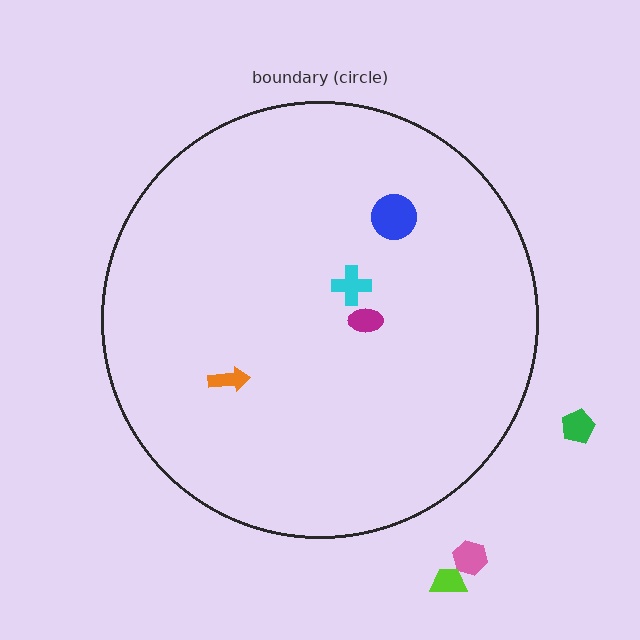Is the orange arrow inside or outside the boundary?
Inside.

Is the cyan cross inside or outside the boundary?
Inside.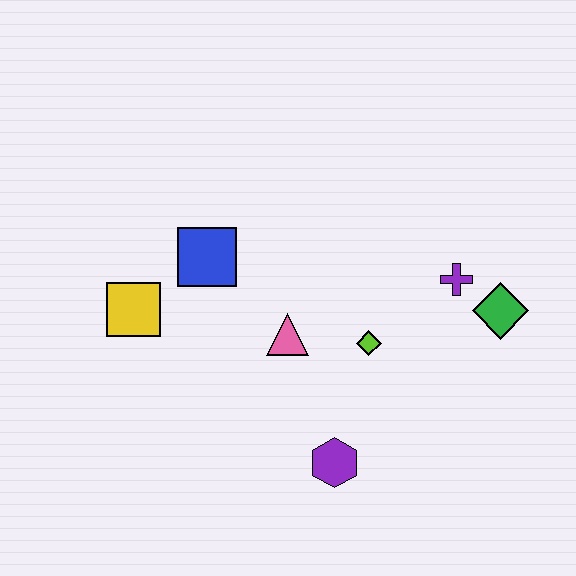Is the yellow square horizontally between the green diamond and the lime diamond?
No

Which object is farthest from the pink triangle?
The green diamond is farthest from the pink triangle.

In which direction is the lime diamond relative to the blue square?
The lime diamond is to the right of the blue square.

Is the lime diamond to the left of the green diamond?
Yes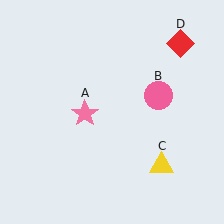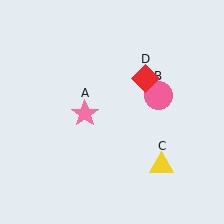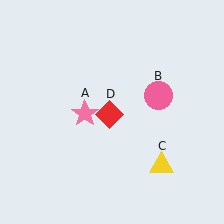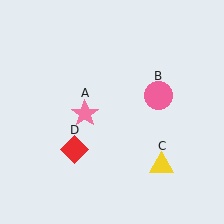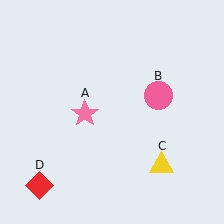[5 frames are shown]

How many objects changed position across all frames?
1 object changed position: red diamond (object D).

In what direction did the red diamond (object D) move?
The red diamond (object D) moved down and to the left.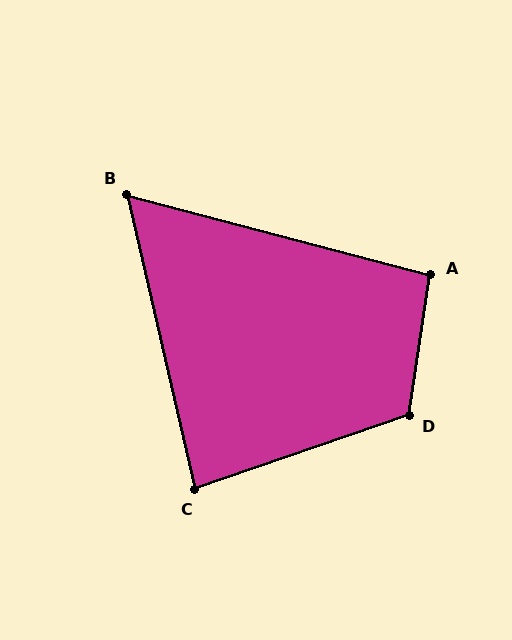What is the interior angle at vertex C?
Approximately 84 degrees (acute).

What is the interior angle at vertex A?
Approximately 96 degrees (obtuse).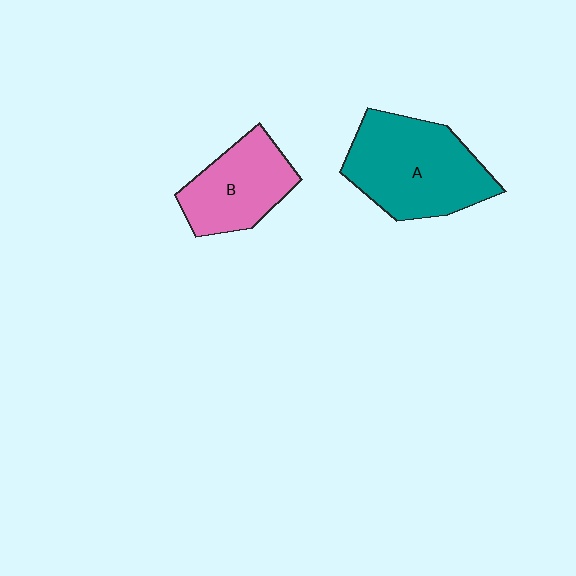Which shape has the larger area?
Shape A (teal).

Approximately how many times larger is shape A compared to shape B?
Approximately 1.5 times.